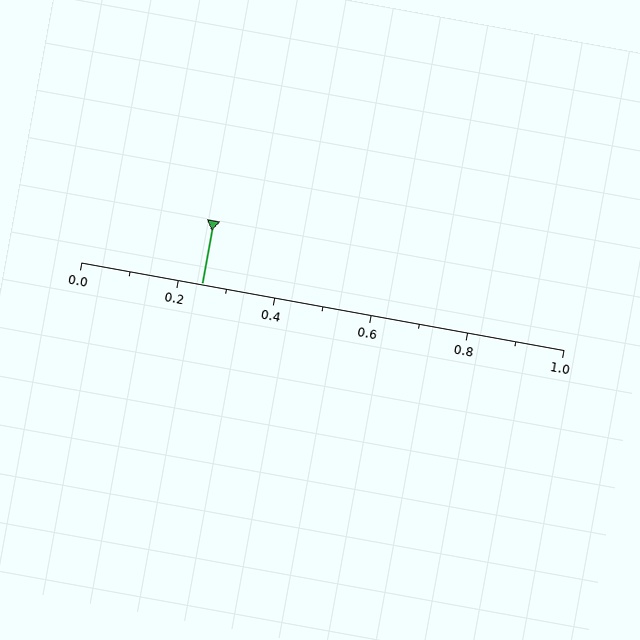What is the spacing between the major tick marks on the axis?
The major ticks are spaced 0.2 apart.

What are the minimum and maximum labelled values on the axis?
The axis runs from 0.0 to 1.0.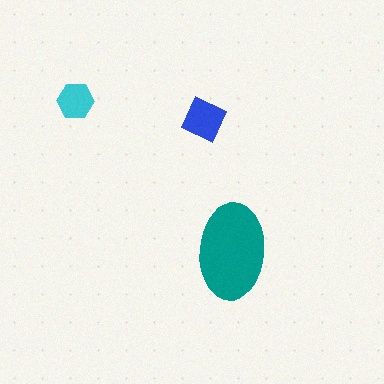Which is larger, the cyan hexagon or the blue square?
The blue square.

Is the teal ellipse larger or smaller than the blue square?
Larger.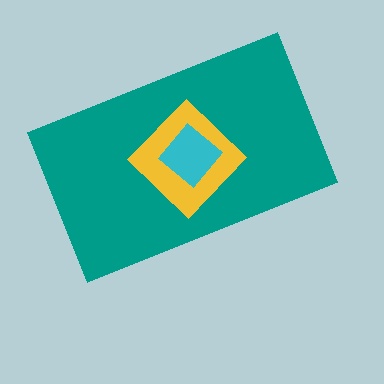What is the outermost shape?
The teal rectangle.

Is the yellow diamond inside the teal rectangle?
Yes.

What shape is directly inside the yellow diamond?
The cyan diamond.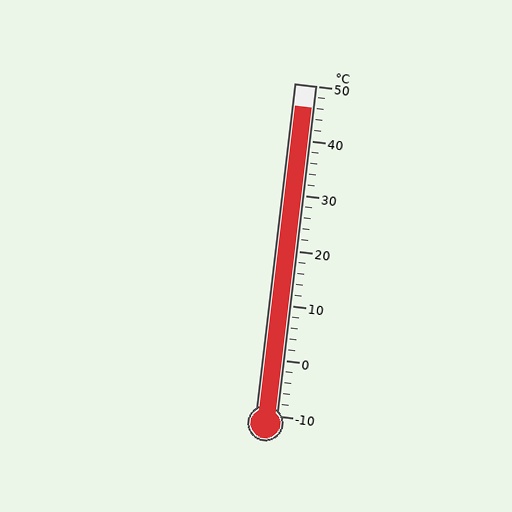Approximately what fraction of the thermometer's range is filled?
The thermometer is filled to approximately 95% of its range.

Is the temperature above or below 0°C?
The temperature is above 0°C.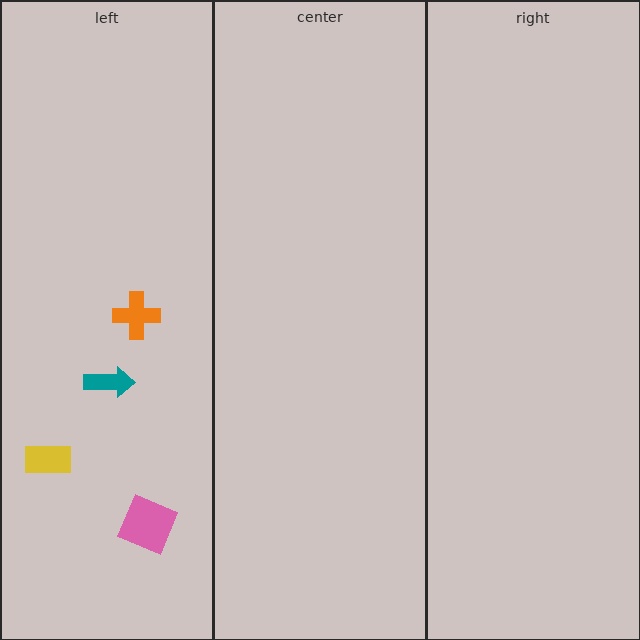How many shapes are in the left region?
4.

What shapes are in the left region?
The orange cross, the yellow rectangle, the teal arrow, the pink square.